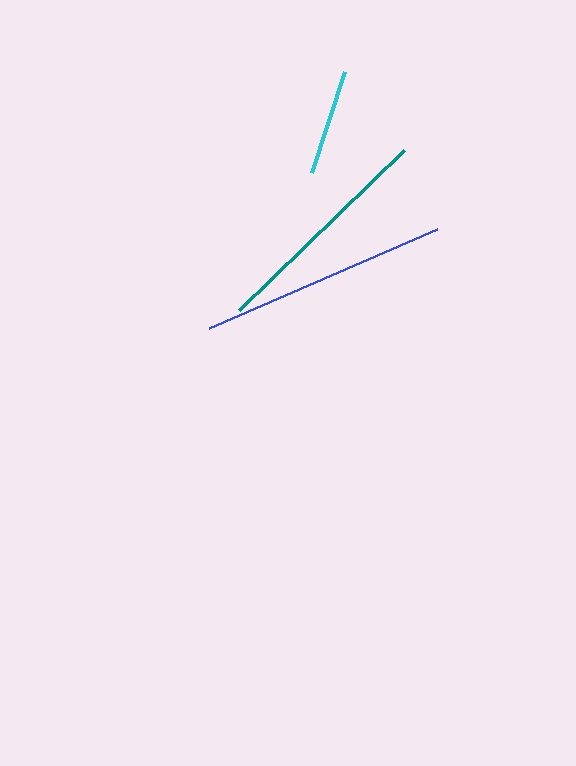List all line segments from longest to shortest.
From longest to shortest: blue, teal, cyan.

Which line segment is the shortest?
The cyan line is the shortest at approximately 106 pixels.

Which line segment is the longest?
The blue line is the longest at approximately 249 pixels.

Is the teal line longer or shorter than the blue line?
The blue line is longer than the teal line.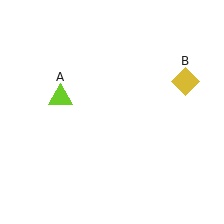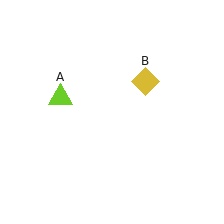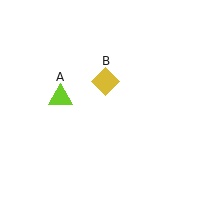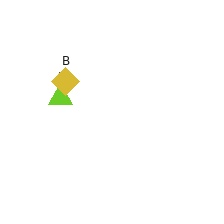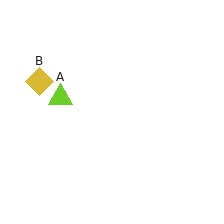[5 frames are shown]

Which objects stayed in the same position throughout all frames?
Lime triangle (object A) remained stationary.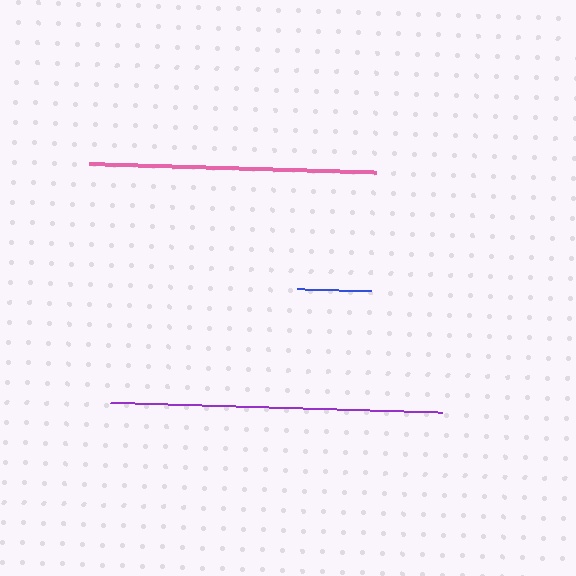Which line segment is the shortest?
The blue line is the shortest at approximately 74 pixels.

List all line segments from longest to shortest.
From longest to shortest: purple, pink, blue.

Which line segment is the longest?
The purple line is the longest at approximately 332 pixels.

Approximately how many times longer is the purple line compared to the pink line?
The purple line is approximately 1.2 times the length of the pink line.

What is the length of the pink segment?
The pink segment is approximately 288 pixels long.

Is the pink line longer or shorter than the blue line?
The pink line is longer than the blue line.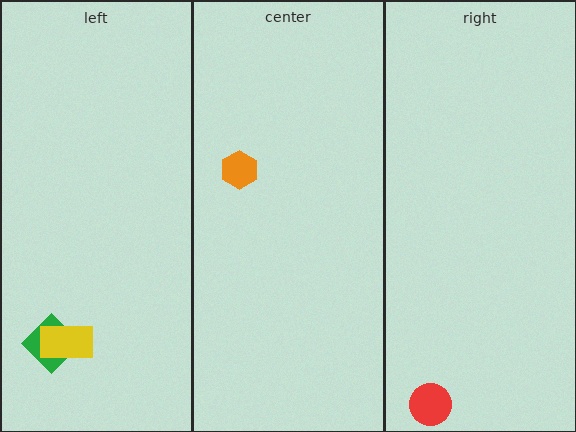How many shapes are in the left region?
2.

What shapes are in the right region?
The red circle.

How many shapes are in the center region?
1.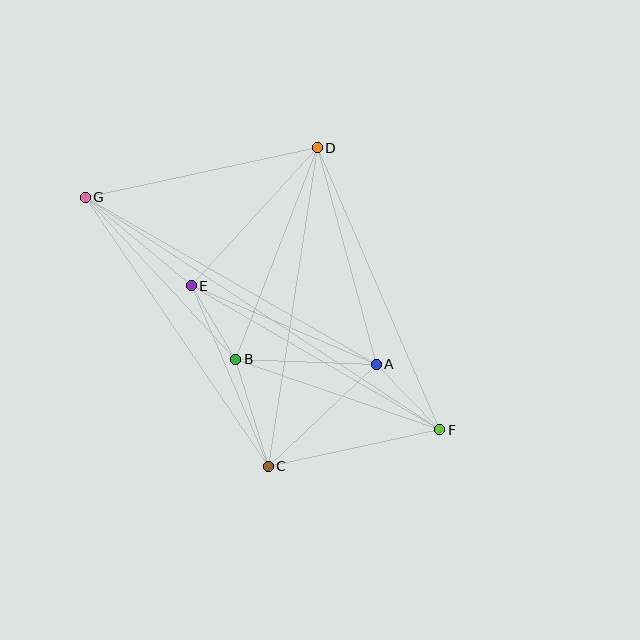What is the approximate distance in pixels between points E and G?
The distance between E and G is approximately 139 pixels.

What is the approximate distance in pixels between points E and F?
The distance between E and F is approximately 287 pixels.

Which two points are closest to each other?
Points B and E are closest to each other.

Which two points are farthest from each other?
Points F and G are farthest from each other.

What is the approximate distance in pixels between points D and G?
The distance between D and G is approximately 237 pixels.